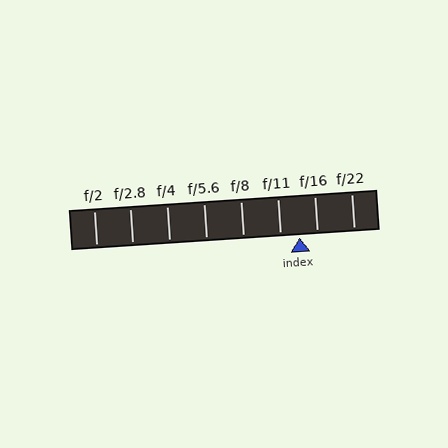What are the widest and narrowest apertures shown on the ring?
The widest aperture shown is f/2 and the narrowest is f/22.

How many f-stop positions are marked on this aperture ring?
There are 8 f-stop positions marked.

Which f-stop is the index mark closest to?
The index mark is closest to f/16.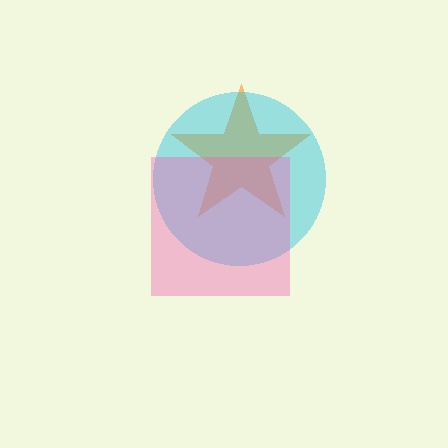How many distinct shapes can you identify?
There are 3 distinct shapes: an orange star, a cyan circle, a pink square.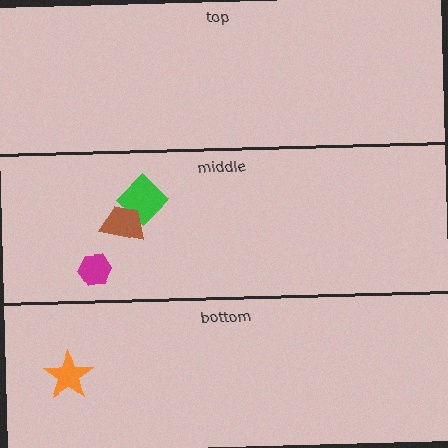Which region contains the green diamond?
The middle region.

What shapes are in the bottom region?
The orange star.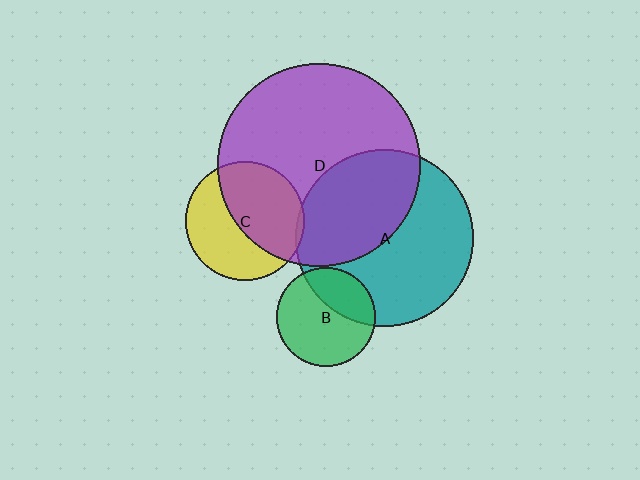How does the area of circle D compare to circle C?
Approximately 2.9 times.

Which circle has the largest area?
Circle D (purple).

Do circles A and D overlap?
Yes.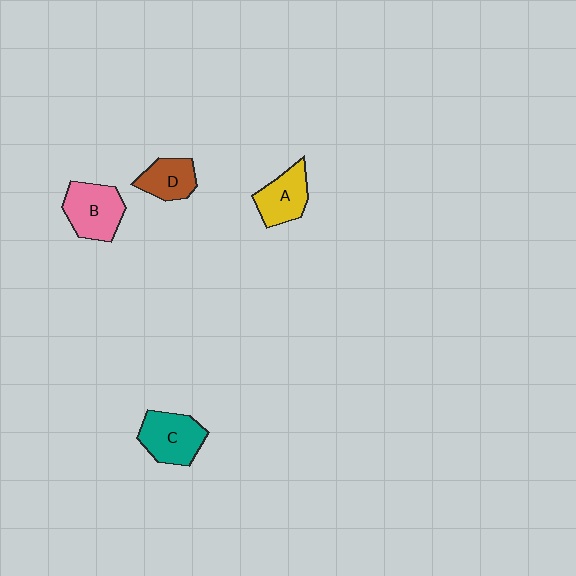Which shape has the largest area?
Shape B (pink).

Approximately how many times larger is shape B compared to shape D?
Approximately 1.4 times.